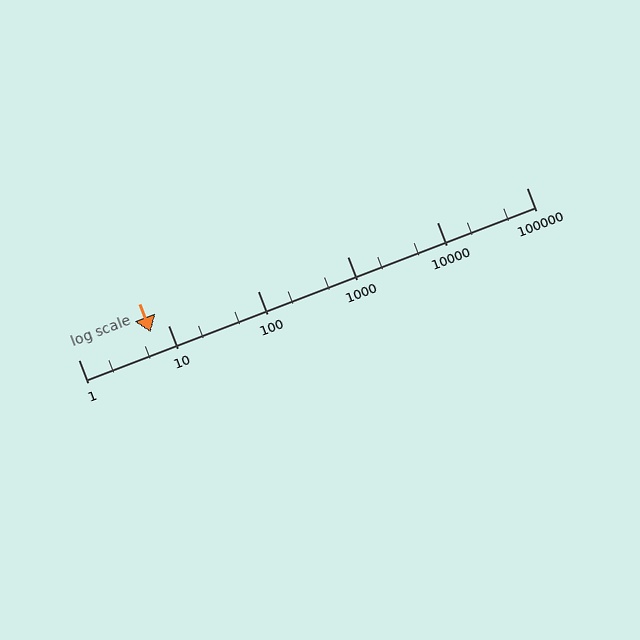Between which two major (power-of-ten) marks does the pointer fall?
The pointer is between 1 and 10.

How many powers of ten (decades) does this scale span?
The scale spans 5 decades, from 1 to 100000.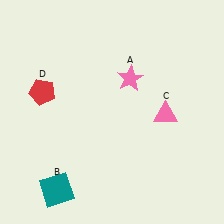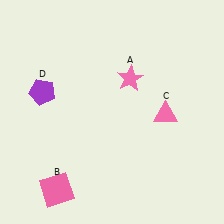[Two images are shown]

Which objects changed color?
B changed from teal to pink. D changed from red to purple.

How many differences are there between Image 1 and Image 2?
There are 2 differences between the two images.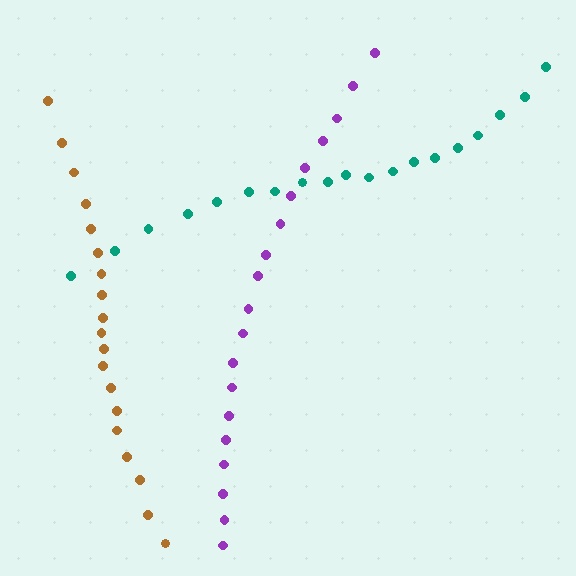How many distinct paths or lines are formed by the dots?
There are 3 distinct paths.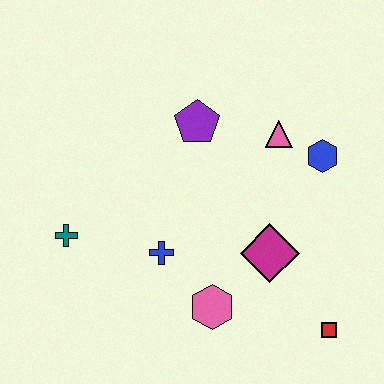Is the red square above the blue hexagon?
No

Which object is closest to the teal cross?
The blue cross is closest to the teal cross.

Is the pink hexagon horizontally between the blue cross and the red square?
Yes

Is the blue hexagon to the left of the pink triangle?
No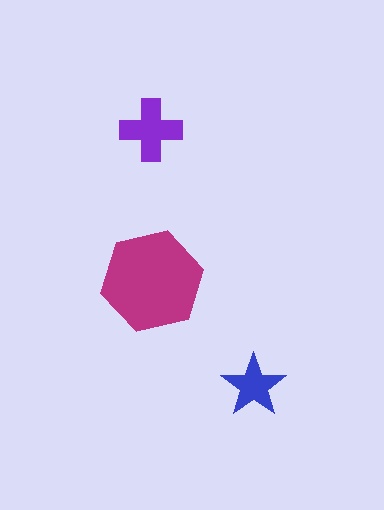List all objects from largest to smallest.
The magenta hexagon, the purple cross, the blue star.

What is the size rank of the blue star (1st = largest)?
3rd.